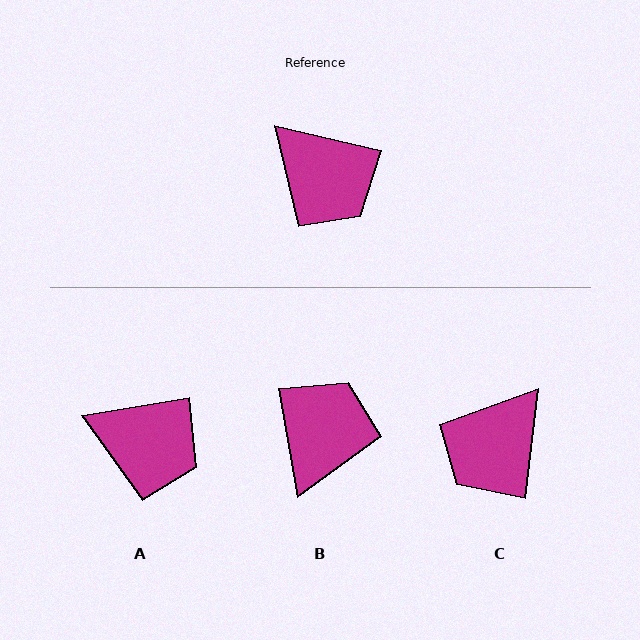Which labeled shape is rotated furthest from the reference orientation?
B, about 113 degrees away.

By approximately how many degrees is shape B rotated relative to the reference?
Approximately 113 degrees counter-clockwise.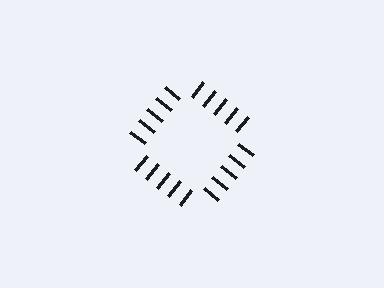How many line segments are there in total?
20 — 5 along each of the 4 edges.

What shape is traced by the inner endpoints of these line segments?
An illusory square — the line segments terminate on its edges but no continuous stroke is drawn.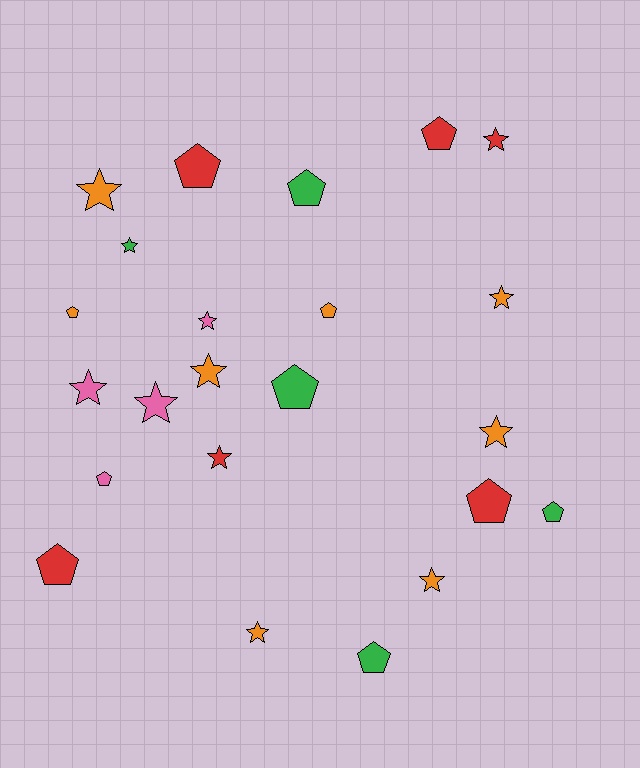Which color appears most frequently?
Orange, with 8 objects.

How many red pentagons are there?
There are 4 red pentagons.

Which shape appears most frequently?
Star, with 12 objects.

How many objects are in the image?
There are 23 objects.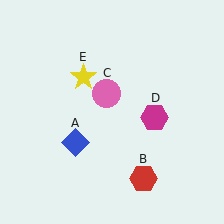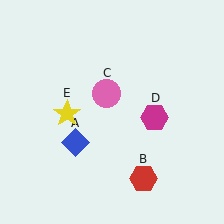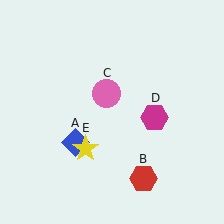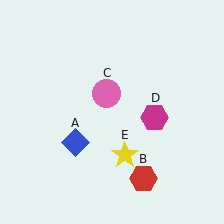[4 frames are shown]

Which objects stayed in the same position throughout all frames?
Blue diamond (object A) and red hexagon (object B) and pink circle (object C) and magenta hexagon (object D) remained stationary.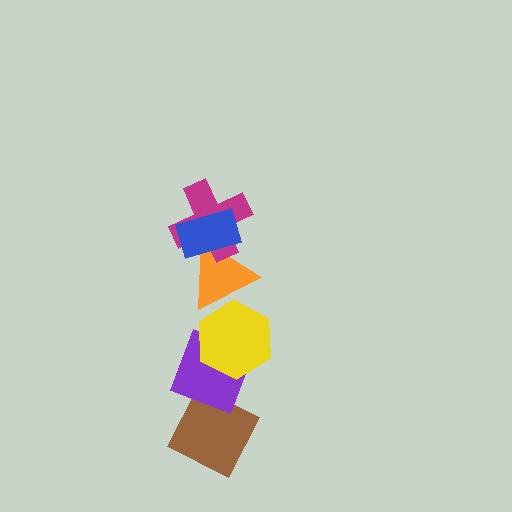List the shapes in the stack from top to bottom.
From top to bottom: the blue rectangle, the magenta cross, the orange triangle, the yellow hexagon, the purple diamond, the brown diamond.